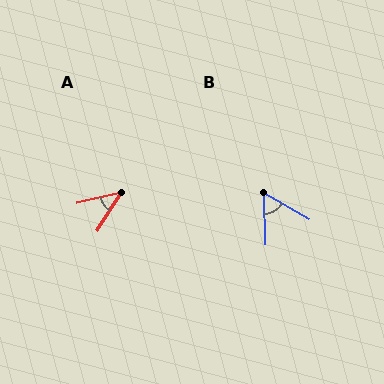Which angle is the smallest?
A, at approximately 44 degrees.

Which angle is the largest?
B, at approximately 59 degrees.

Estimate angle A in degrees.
Approximately 44 degrees.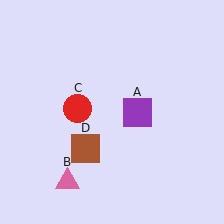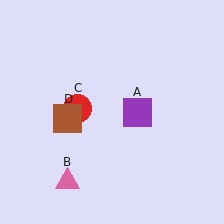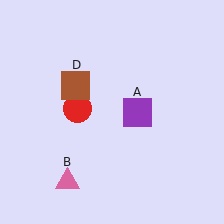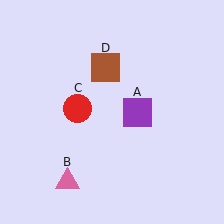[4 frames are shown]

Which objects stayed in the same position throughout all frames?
Purple square (object A) and pink triangle (object B) and red circle (object C) remained stationary.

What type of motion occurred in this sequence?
The brown square (object D) rotated clockwise around the center of the scene.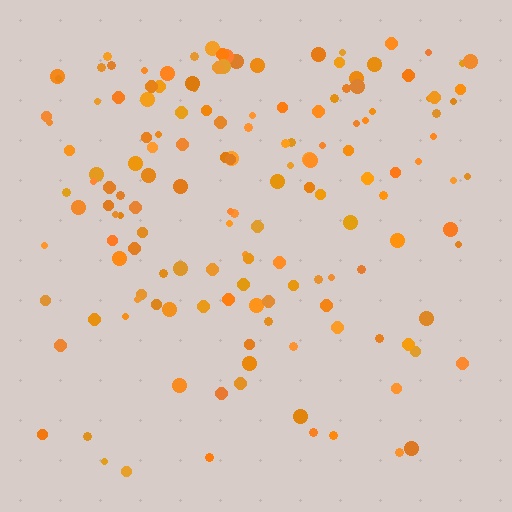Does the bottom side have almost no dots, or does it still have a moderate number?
Still a moderate number, just noticeably fewer than the top.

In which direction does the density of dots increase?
From bottom to top, with the top side densest.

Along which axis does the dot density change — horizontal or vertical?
Vertical.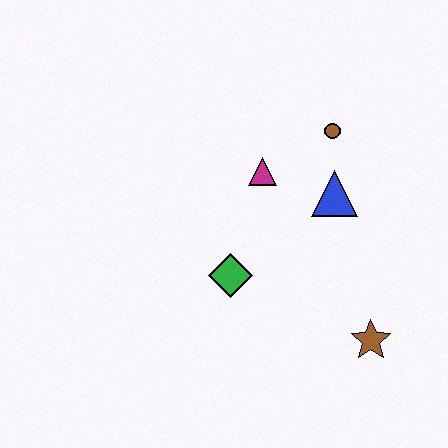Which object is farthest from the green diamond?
The brown circle is farthest from the green diamond.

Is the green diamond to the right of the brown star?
No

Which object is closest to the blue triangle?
The brown circle is closest to the blue triangle.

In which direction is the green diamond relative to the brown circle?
The green diamond is below the brown circle.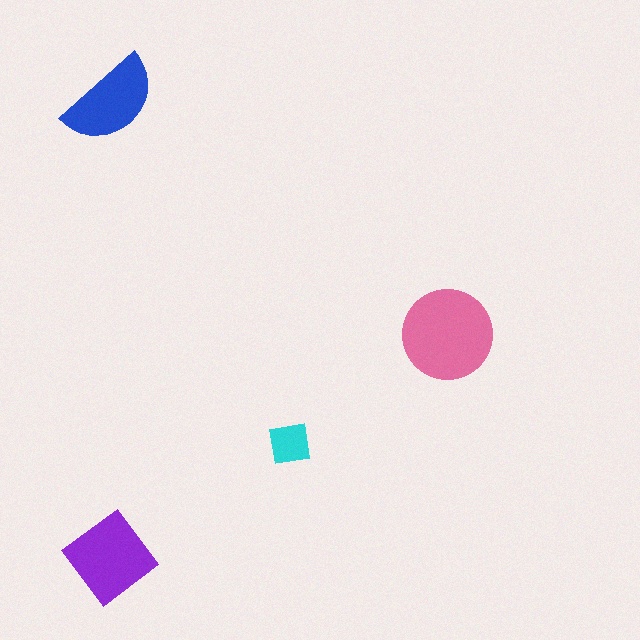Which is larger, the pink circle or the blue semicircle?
The pink circle.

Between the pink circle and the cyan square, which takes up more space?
The pink circle.